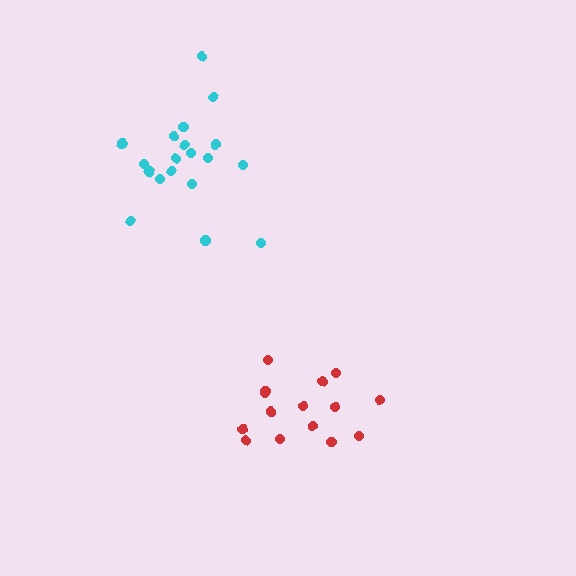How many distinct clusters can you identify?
There are 2 distinct clusters.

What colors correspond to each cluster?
The clusters are colored: cyan, red.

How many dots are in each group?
Group 1: 20 dots, Group 2: 15 dots (35 total).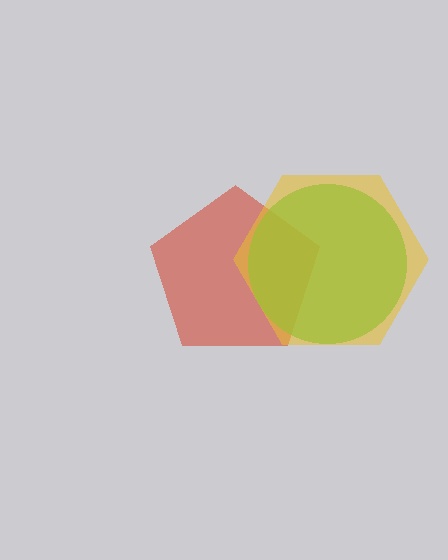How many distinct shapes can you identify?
There are 3 distinct shapes: a red pentagon, a green circle, a yellow hexagon.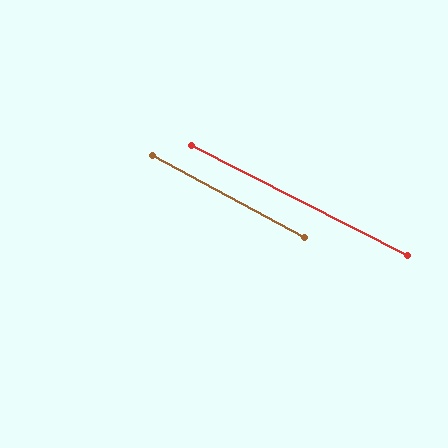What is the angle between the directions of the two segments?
Approximately 1 degree.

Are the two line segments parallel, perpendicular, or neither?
Parallel — their directions differ by only 1.2°.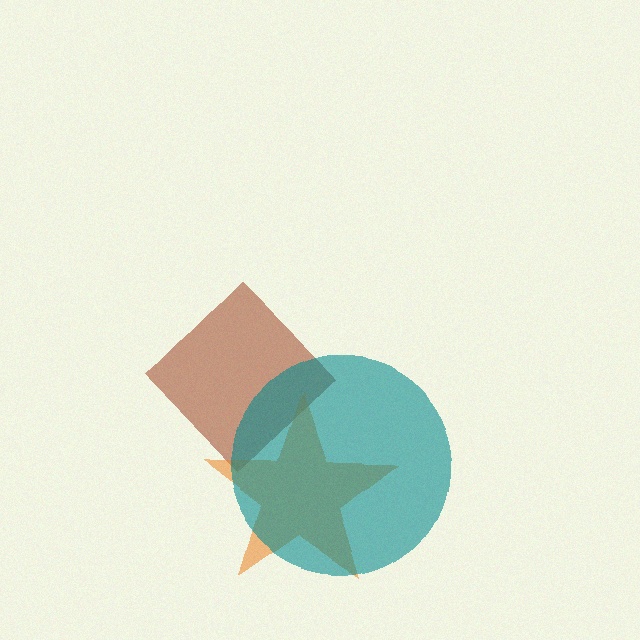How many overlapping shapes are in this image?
There are 3 overlapping shapes in the image.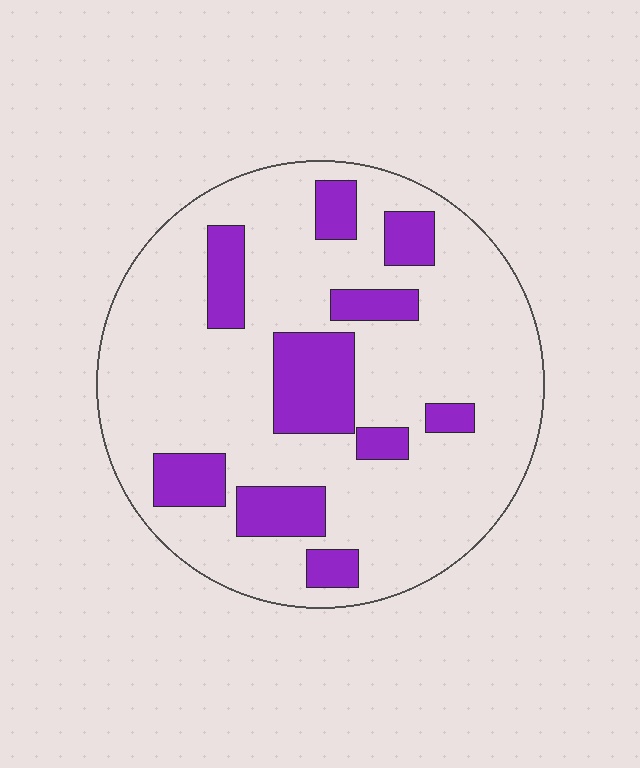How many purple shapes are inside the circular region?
10.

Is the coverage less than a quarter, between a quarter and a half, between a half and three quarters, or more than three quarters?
Less than a quarter.